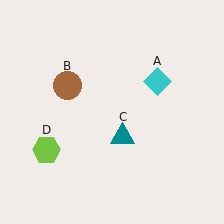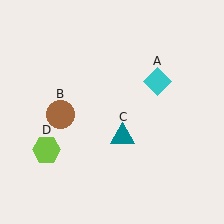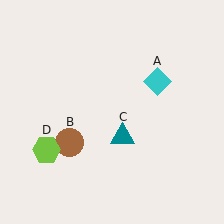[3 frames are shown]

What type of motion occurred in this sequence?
The brown circle (object B) rotated counterclockwise around the center of the scene.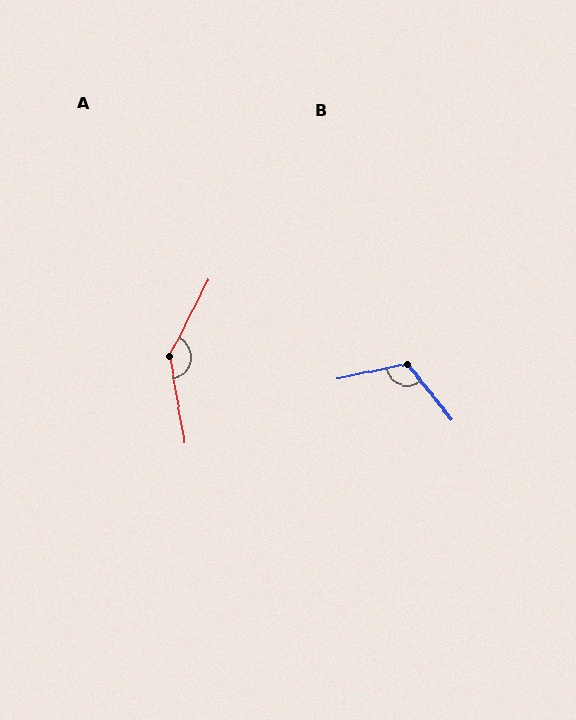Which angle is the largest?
A, at approximately 143 degrees.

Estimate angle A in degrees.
Approximately 143 degrees.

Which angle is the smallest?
B, at approximately 117 degrees.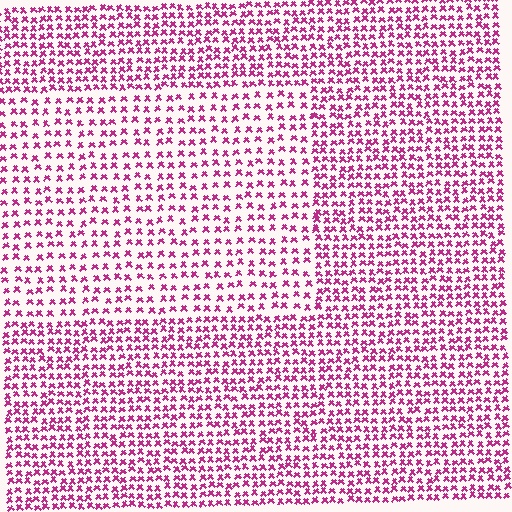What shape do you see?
I see a rectangle.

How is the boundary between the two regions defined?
The boundary is defined by a change in element density (approximately 1.6x ratio). All elements are the same color, size, and shape.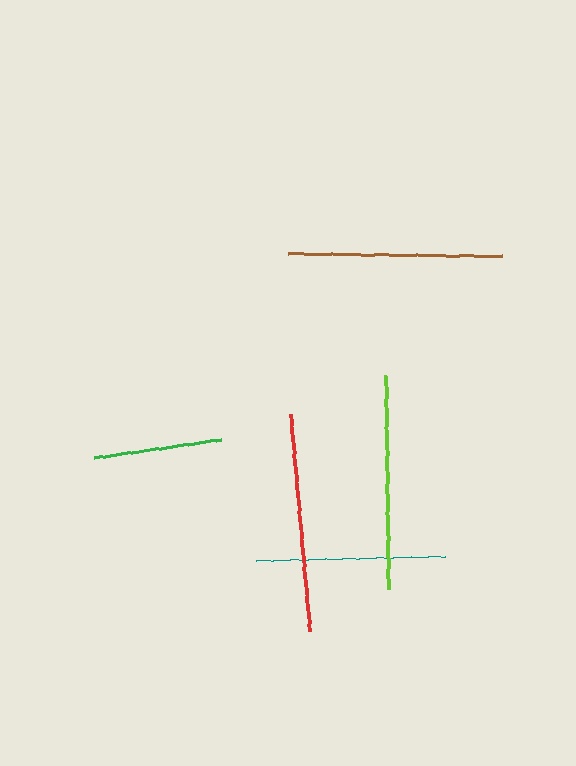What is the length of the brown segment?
The brown segment is approximately 214 pixels long.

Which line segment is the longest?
The red line is the longest at approximately 218 pixels.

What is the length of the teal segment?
The teal segment is approximately 189 pixels long.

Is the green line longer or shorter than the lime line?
The lime line is longer than the green line.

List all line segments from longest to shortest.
From longest to shortest: red, brown, lime, teal, green.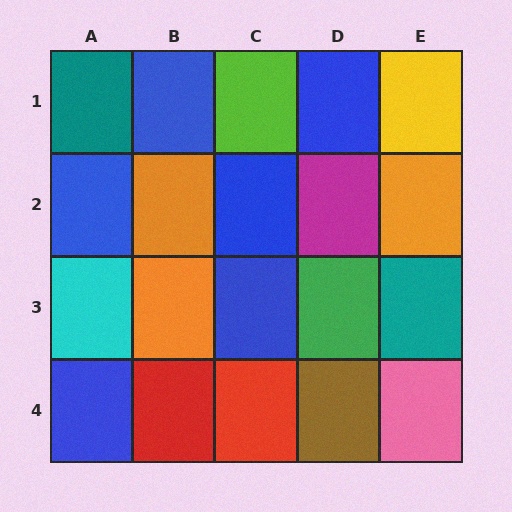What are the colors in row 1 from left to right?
Teal, blue, lime, blue, yellow.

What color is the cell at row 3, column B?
Orange.